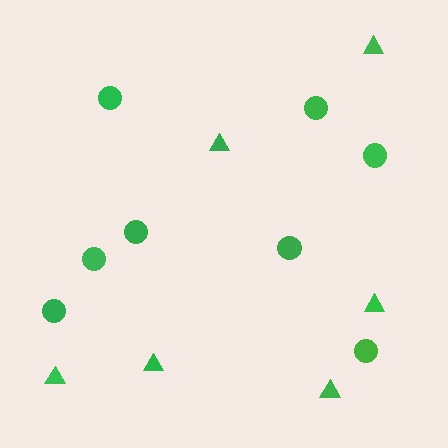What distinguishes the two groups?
There are 2 groups: one group of circles (8) and one group of triangles (6).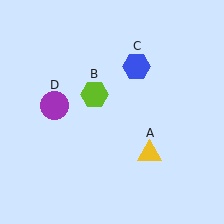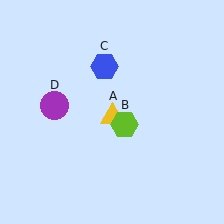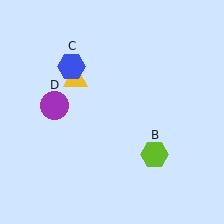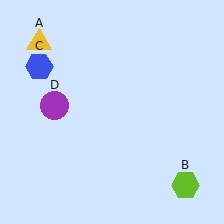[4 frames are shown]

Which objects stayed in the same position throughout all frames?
Purple circle (object D) remained stationary.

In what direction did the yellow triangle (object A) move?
The yellow triangle (object A) moved up and to the left.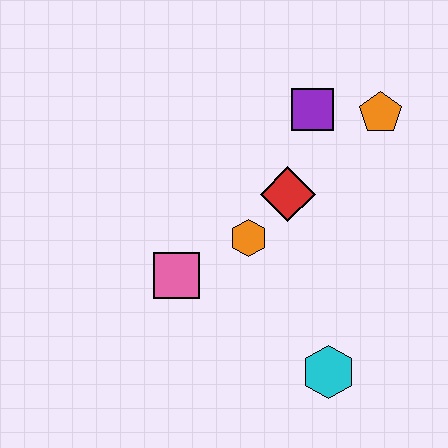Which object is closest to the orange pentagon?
The purple square is closest to the orange pentagon.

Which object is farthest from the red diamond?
The cyan hexagon is farthest from the red diamond.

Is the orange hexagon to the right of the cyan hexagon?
No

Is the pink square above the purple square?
No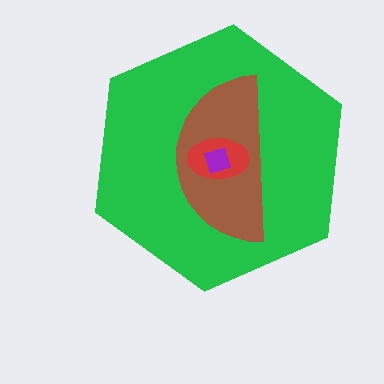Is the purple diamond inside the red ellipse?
Yes.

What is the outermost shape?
The green hexagon.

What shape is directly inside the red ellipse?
The purple diamond.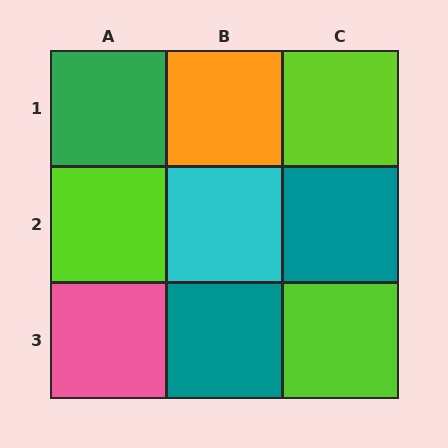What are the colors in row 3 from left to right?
Pink, teal, lime.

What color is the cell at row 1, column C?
Lime.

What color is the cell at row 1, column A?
Green.